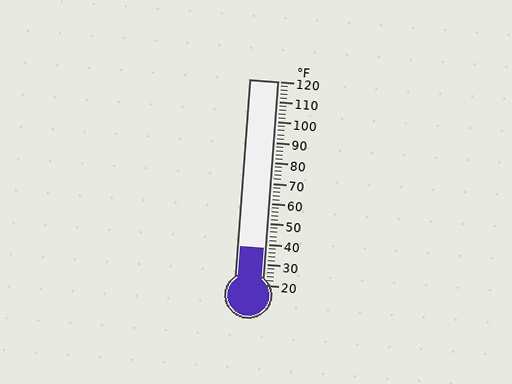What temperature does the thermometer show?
The thermometer shows approximately 38°F.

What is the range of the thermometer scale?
The thermometer scale ranges from 20°F to 120°F.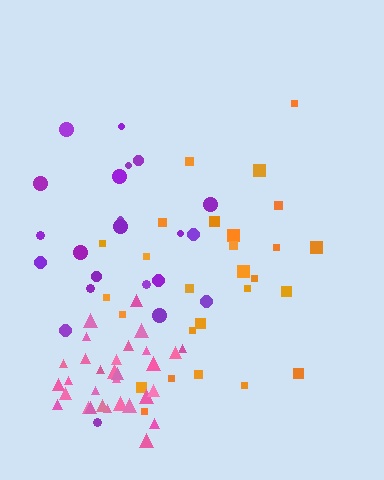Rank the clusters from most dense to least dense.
pink, orange, purple.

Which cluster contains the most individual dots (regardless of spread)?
Pink (32).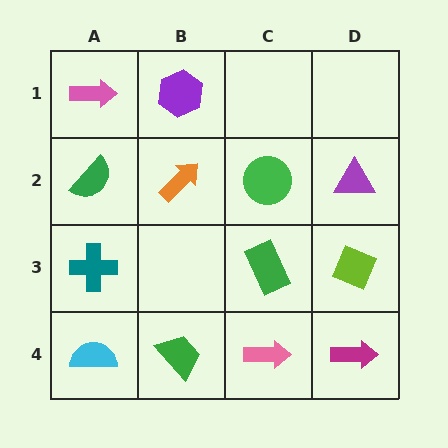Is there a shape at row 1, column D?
No, that cell is empty.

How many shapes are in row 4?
4 shapes.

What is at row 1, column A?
A pink arrow.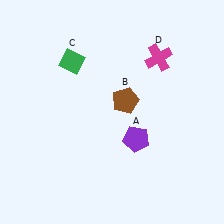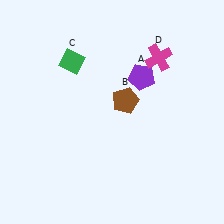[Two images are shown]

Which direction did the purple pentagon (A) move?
The purple pentagon (A) moved up.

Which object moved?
The purple pentagon (A) moved up.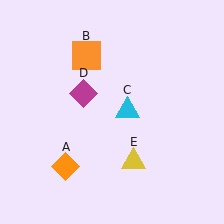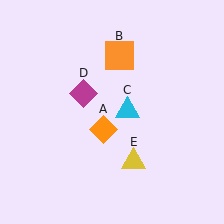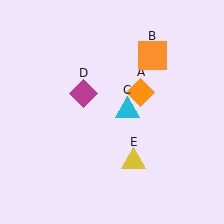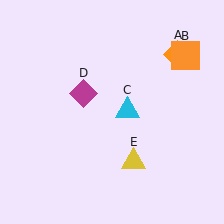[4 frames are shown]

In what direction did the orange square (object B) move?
The orange square (object B) moved right.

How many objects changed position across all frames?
2 objects changed position: orange diamond (object A), orange square (object B).